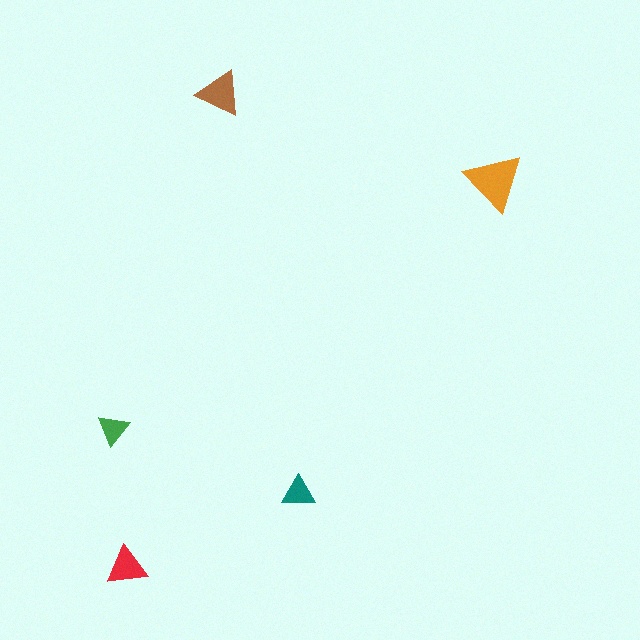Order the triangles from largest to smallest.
the orange one, the brown one, the red one, the teal one, the green one.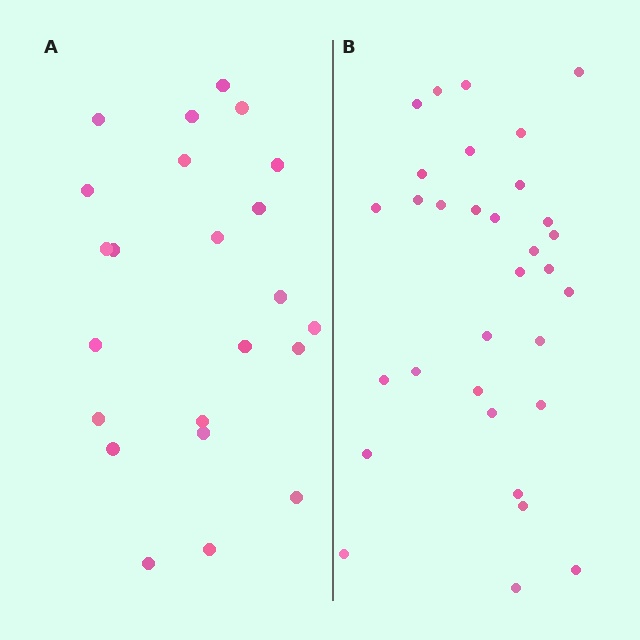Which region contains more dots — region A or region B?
Region B (the right region) has more dots.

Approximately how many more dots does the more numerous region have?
Region B has roughly 8 or so more dots than region A.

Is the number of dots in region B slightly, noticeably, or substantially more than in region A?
Region B has noticeably more, but not dramatically so. The ratio is roughly 1.4 to 1.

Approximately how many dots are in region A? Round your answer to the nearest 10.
About 20 dots. (The exact count is 23, which rounds to 20.)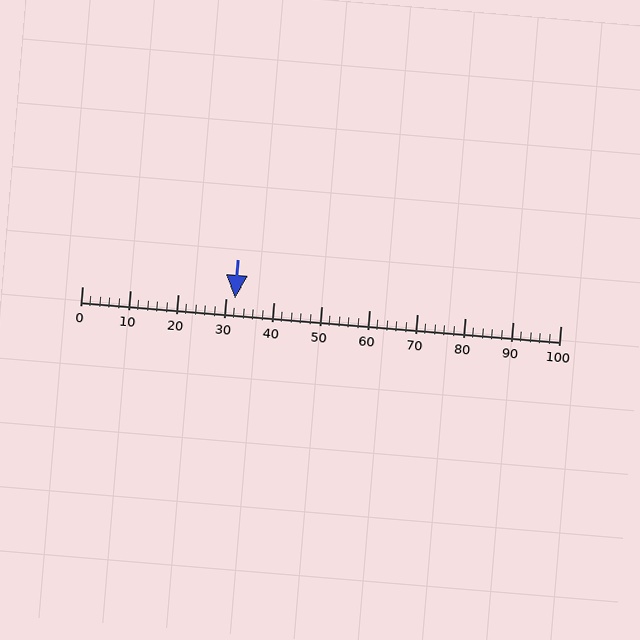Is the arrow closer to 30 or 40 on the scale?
The arrow is closer to 30.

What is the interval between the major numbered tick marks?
The major tick marks are spaced 10 units apart.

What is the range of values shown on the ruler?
The ruler shows values from 0 to 100.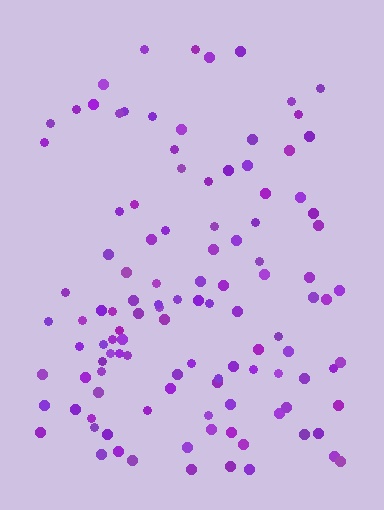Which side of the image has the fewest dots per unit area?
The top.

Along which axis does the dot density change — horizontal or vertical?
Vertical.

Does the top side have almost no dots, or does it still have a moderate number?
Still a moderate number, just noticeably fewer than the bottom.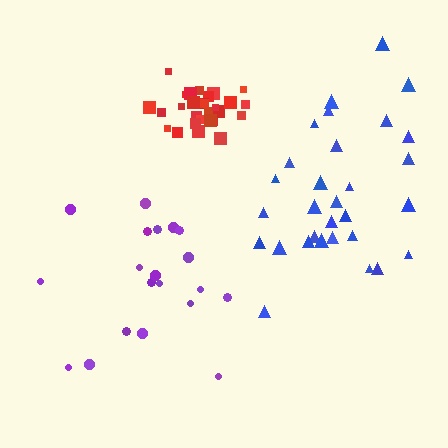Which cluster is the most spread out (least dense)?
Purple.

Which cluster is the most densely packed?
Red.